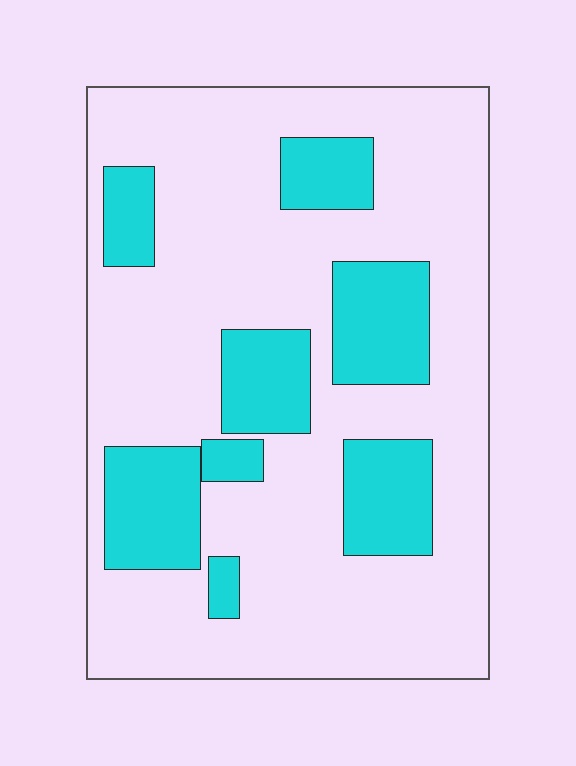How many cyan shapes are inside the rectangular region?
8.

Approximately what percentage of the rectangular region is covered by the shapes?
Approximately 25%.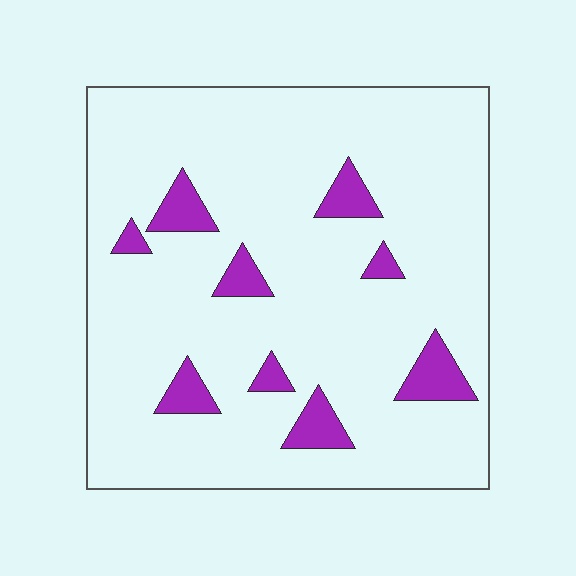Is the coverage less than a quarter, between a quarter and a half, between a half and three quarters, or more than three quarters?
Less than a quarter.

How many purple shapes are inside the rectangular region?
9.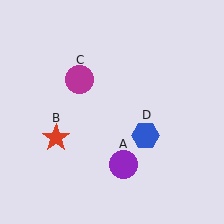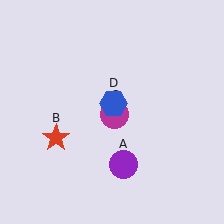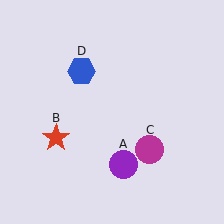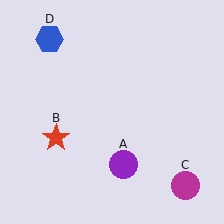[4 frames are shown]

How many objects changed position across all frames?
2 objects changed position: magenta circle (object C), blue hexagon (object D).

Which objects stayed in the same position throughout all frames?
Purple circle (object A) and red star (object B) remained stationary.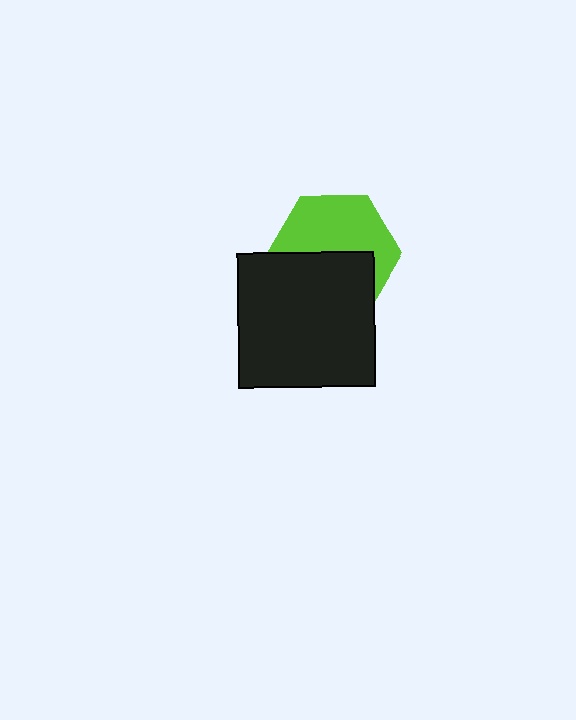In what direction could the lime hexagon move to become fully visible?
The lime hexagon could move up. That would shift it out from behind the black rectangle entirely.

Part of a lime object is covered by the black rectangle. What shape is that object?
It is a hexagon.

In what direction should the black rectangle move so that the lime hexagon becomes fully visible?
The black rectangle should move down. That is the shortest direction to clear the overlap and leave the lime hexagon fully visible.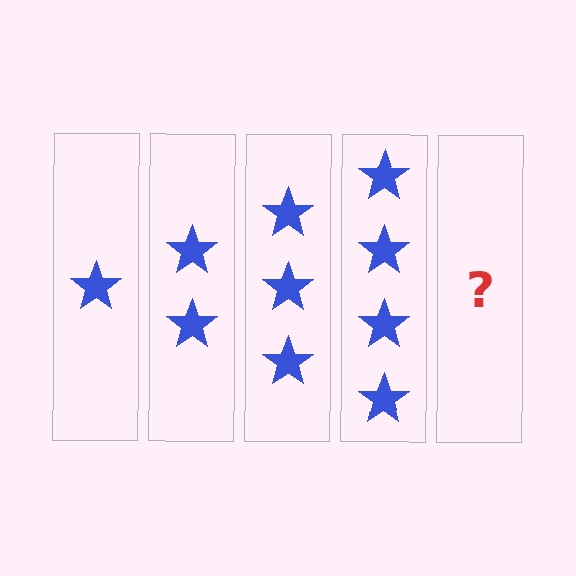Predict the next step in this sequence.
The next step is 5 stars.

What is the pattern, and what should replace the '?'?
The pattern is that each step adds one more star. The '?' should be 5 stars.